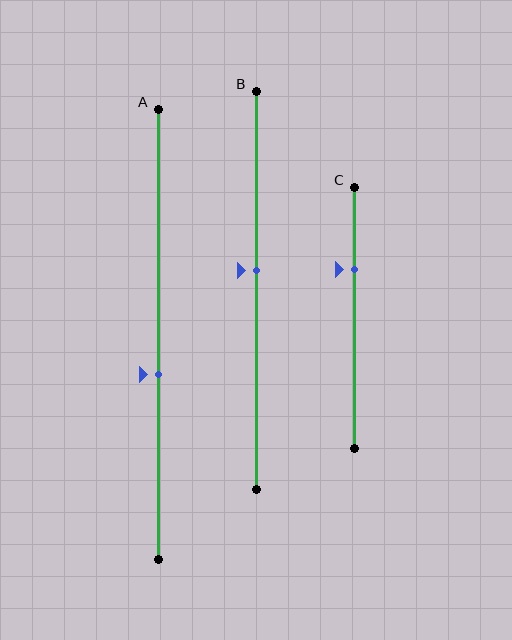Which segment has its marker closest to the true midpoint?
Segment B has its marker closest to the true midpoint.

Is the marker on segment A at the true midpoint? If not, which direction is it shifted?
No, the marker on segment A is shifted downward by about 9% of the segment length.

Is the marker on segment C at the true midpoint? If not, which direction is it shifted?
No, the marker on segment C is shifted upward by about 18% of the segment length.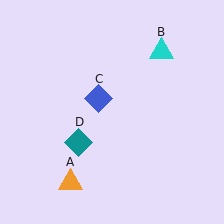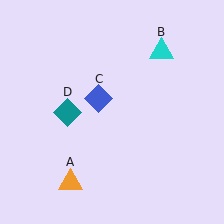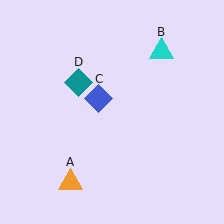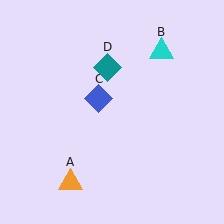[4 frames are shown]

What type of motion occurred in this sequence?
The teal diamond (object D) rotated clockwise around the center of the scene.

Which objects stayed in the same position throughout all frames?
Orange triangle (object A) and cyan triangle (object B) and blue diamond (object C) remained stationary.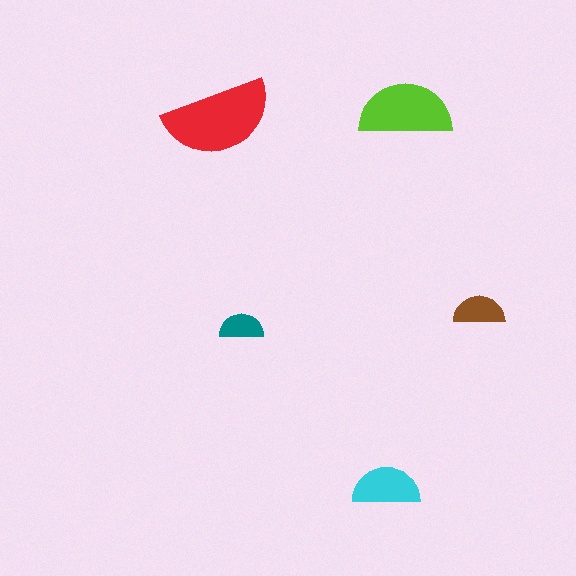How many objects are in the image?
There are 5 objects in the image.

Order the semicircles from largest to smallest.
the red one, the lime one, the cyan one, the brown one, the teal one.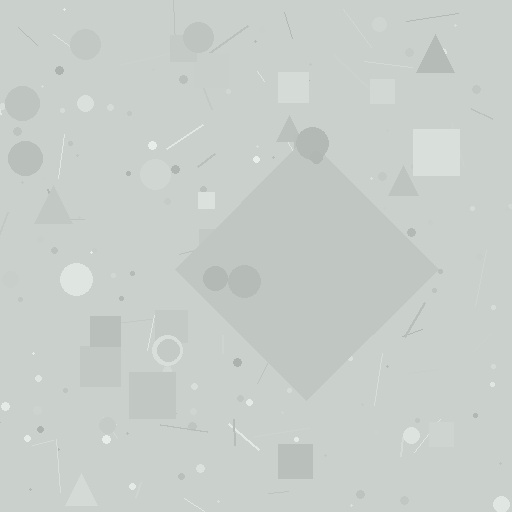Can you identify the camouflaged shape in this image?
The camouflaged shape is a diamond.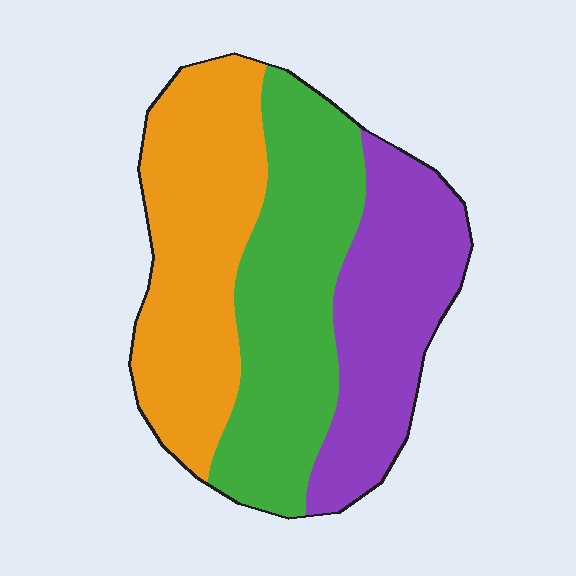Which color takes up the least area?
Purple, at roughly 30%.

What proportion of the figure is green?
Green takes up about three eighths (3/8) of the figure.